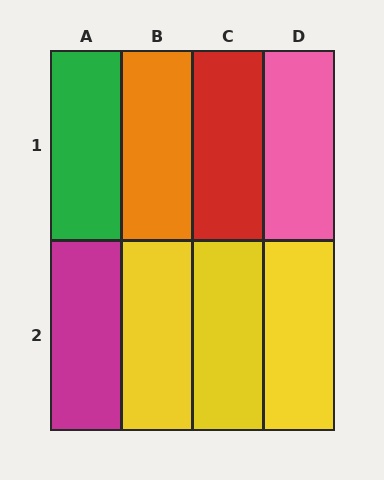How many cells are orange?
1 cell is orange.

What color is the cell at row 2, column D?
Yellow.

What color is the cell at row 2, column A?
Magenta.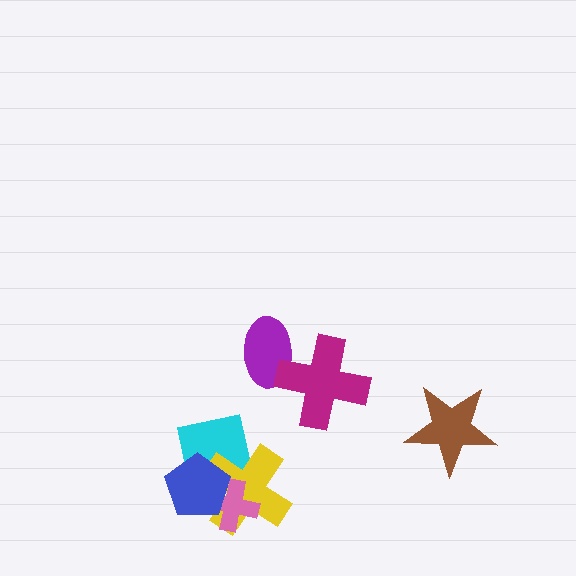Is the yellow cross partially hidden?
Yes, it is partially covered by another shape.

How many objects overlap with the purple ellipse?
1 object overlaps with the purple ellipse.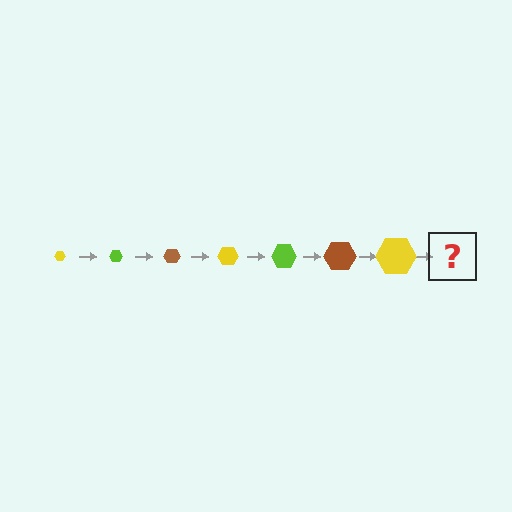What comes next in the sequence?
The next element should be a lime hexagon, larger than the previous one.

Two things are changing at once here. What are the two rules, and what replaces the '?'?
The two rules are that the hexagon grows larger each step and the color cycles through yellow, lime, and brown. The '?' should be a lime hexagon, larger than the previous one.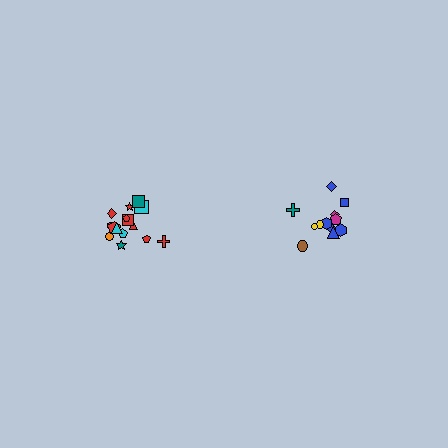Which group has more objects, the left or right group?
The left group.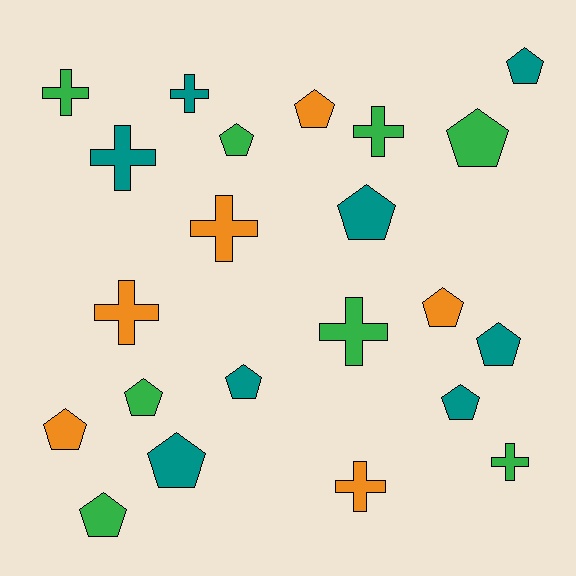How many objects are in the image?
There are 22 objects.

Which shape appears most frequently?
Pentagon, with 13 objects.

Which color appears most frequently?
Teal, with 8 objects.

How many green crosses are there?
There are 4 green crosses.